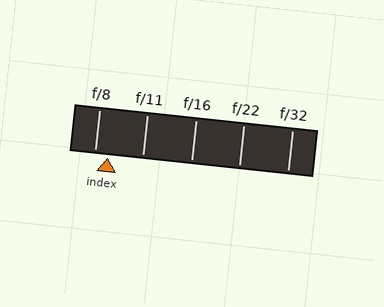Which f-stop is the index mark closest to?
The index mark is closest to f/8.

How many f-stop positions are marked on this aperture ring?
There are 5 f-stop positions marked.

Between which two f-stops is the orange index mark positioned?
The index mark is between f/8 and f/11.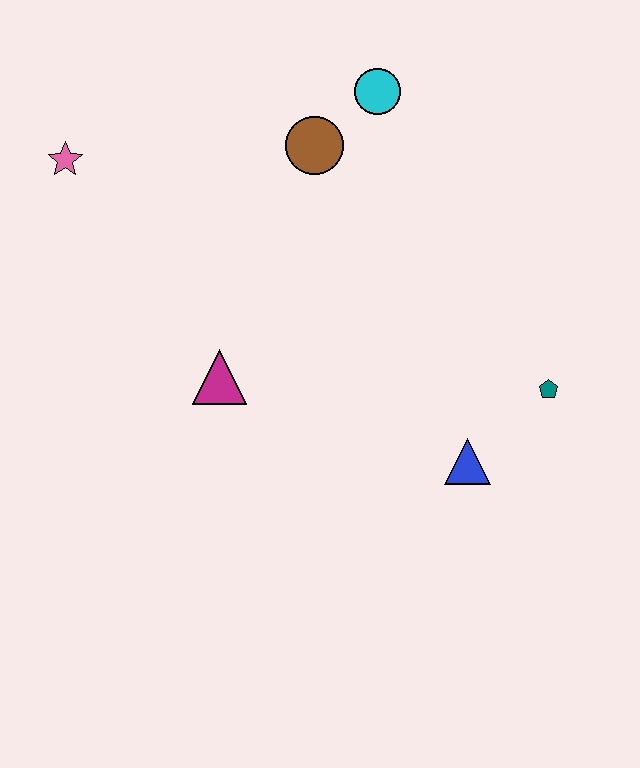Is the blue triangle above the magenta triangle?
No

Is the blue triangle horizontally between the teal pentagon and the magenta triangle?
Yes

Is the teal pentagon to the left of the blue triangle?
No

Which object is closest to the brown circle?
The cyan circle is closest to the brown circle.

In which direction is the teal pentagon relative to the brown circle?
The teal pentagon is below the brown circle.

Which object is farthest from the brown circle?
The blue triangle is farthest from the brown circle.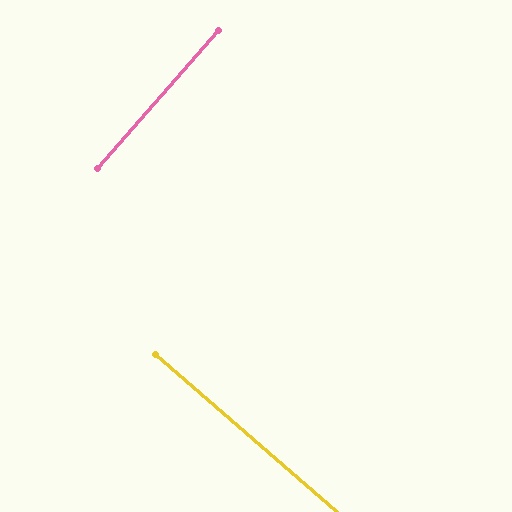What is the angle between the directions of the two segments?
Approximately 90 degrees.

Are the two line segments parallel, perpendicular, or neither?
Perpendicular — they meet at approximately 90°.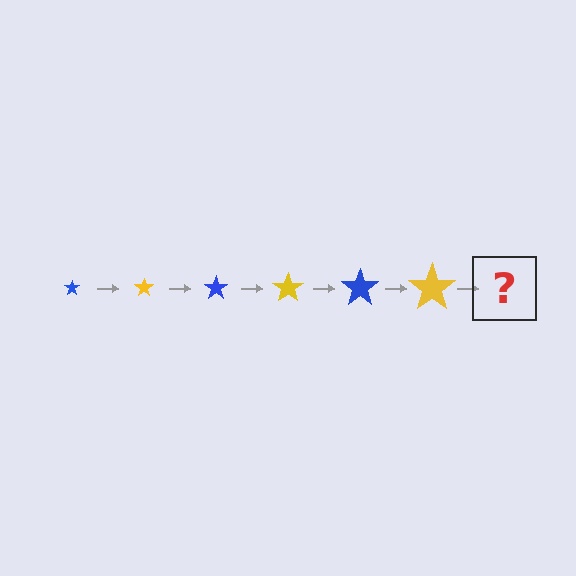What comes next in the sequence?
The next element should be a blue star, larger than the previous one.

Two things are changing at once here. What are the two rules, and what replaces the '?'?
The two rules are that the star grows larger each step and the color cycles through blue and yellow. The '?' should be a blue star, larger than the previous one.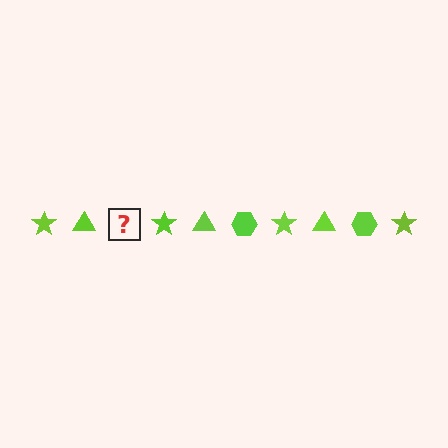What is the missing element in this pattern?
The missing element is a lime hexagon.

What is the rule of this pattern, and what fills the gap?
The rule is that the pattern cycles through star, triangle, hexagon shapes in lime. The gap should be filled with a lime hexagon.